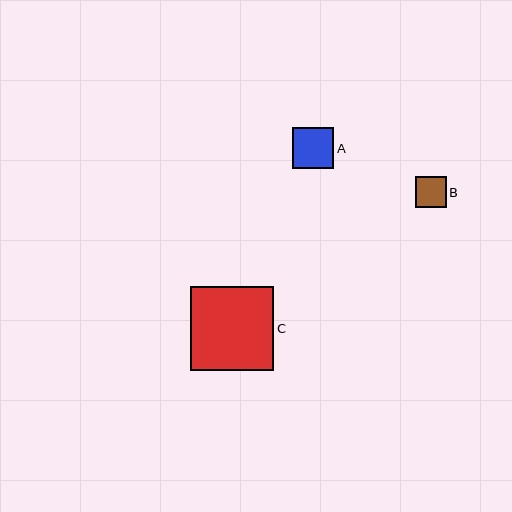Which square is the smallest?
Square B is the smallest with a size of approximately 30 pixels.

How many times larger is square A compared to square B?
Square A is approximately 1.3 times the size of square B.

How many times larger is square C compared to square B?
Square C is approximately 2.7 times the size of square B.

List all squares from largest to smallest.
From largest to smallest: C, A, B.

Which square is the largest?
Square C is the largest with a size of approximately 83 pixels.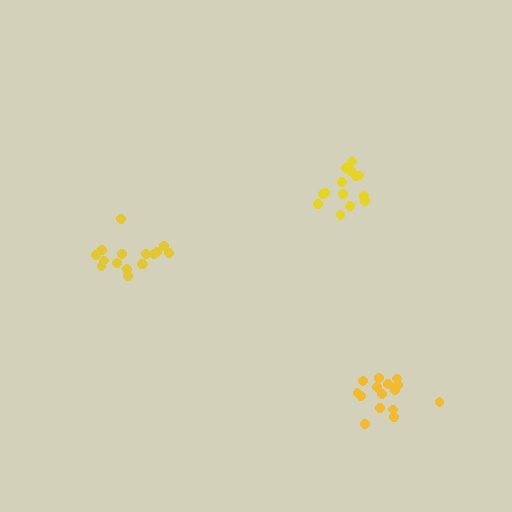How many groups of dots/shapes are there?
There are 3 groups.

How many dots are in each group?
Group 1: 14 dots, Group 2: 16 dots, Group 3: 16 dots (46 total).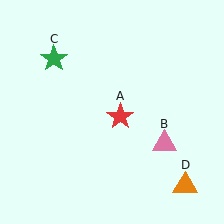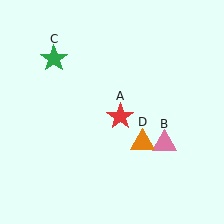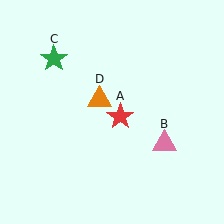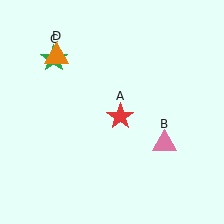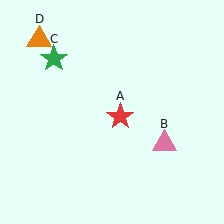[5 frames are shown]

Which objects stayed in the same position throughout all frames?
Red star (object A) and pink triangle (object B) and green star (object C) remained stationary.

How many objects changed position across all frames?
1 object changed position: orange triangle (object D).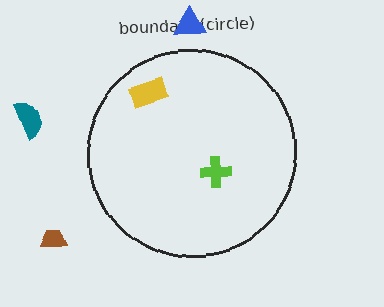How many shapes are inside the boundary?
2 inside, 3 outside.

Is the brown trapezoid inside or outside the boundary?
Outside.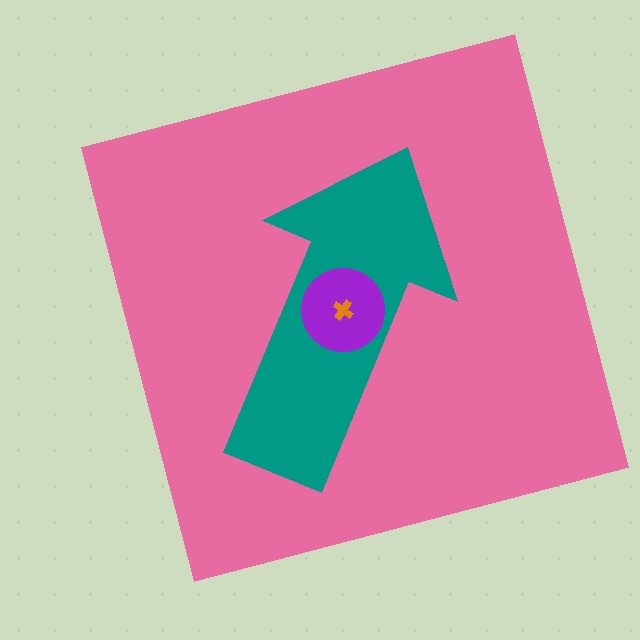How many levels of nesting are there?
4.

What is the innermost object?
The orange cross.